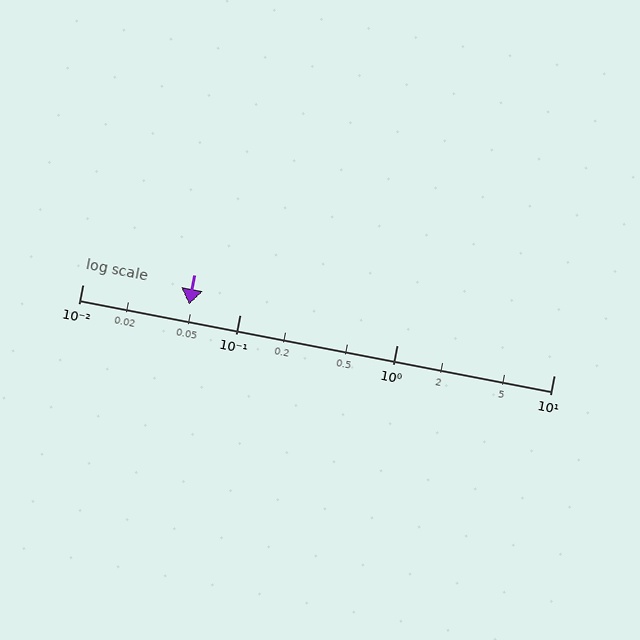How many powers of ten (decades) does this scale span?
The scale spans 3 decades, from 0.01 to 10.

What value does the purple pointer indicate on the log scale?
The pointer indicates approximately 0.048.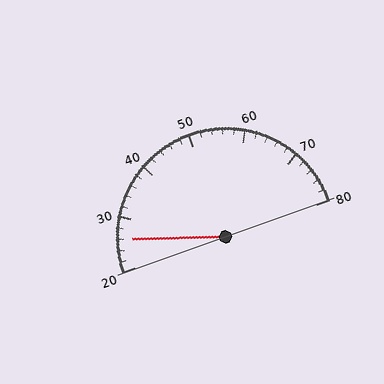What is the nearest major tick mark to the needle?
The nearest major tick mark is 30.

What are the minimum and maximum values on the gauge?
The gauge ranges from 20 to 80.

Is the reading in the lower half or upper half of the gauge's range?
The reading is in the lower half of the range (20 to 80).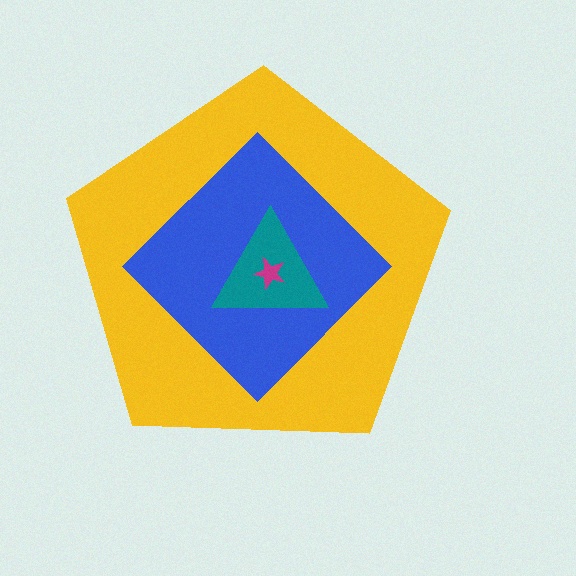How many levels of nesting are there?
4.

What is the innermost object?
The magenta star.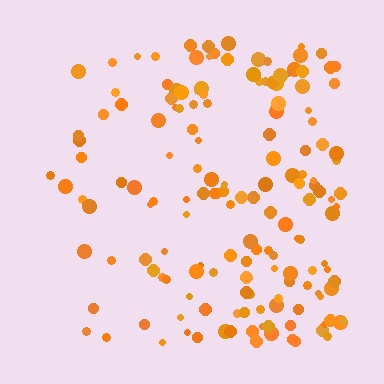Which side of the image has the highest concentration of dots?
The right.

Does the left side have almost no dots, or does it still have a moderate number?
Still a moderate number, just noticeably fewer than the right.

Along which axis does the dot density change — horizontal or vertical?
Horizontal.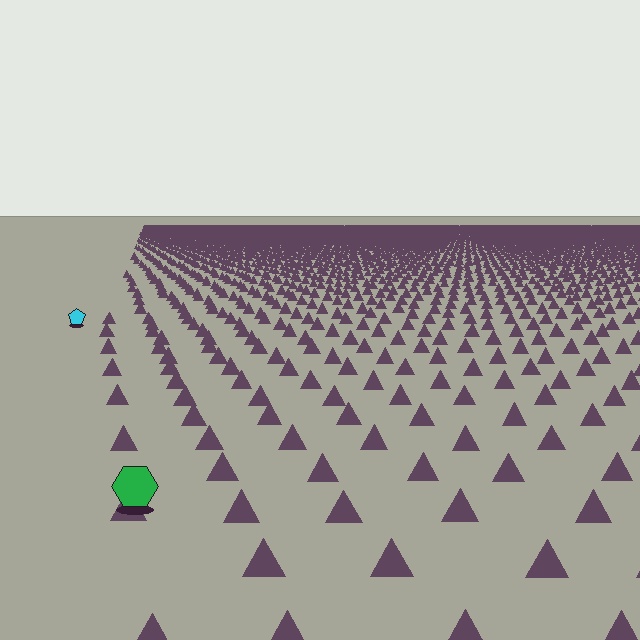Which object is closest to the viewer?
The green hexagon is closest. The texture marks near it are larger and more spread out.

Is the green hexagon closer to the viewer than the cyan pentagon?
Yes. The green hexagon is closer — you can tell from the texture gradient: the ground texture is coarser near it.